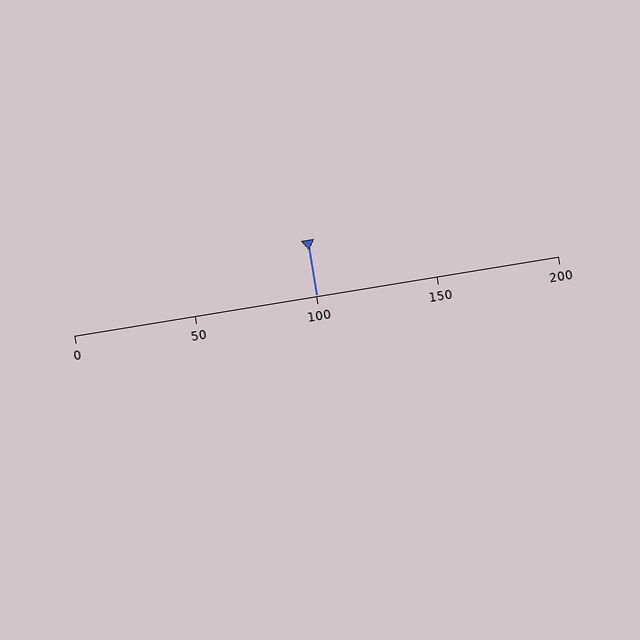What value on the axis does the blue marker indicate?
The marker indicates approximately 100.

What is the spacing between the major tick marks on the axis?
The major ticks are spaced 50 apart.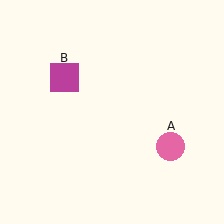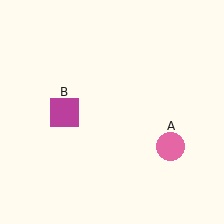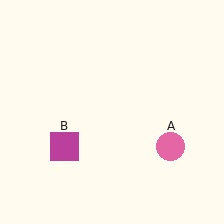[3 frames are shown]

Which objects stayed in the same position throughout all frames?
Pink circle (object A) remained stationary.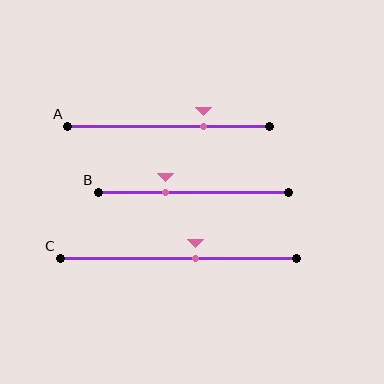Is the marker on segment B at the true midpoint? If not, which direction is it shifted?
No, the marker on segment B is shifted to the left by about 15% of the segment length.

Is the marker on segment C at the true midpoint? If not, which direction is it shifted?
No, the marker on segment C is shifted to the right by about 7% of the segment length.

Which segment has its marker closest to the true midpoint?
Segment C has its marker closest to the true midpoint.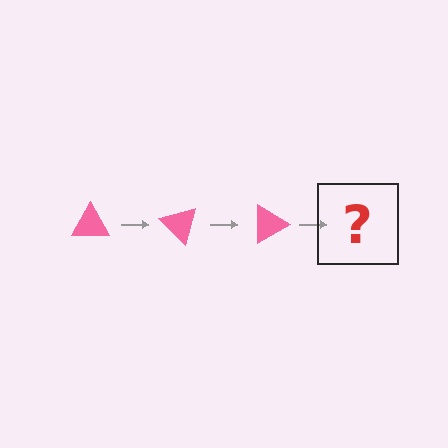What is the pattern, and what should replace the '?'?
The pattern is that the triangle rotates 45 degrees each step. The '?' should be a pink triangle rotated 135 degrees.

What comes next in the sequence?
The next element should be a pink triangle rotated 135 degrees.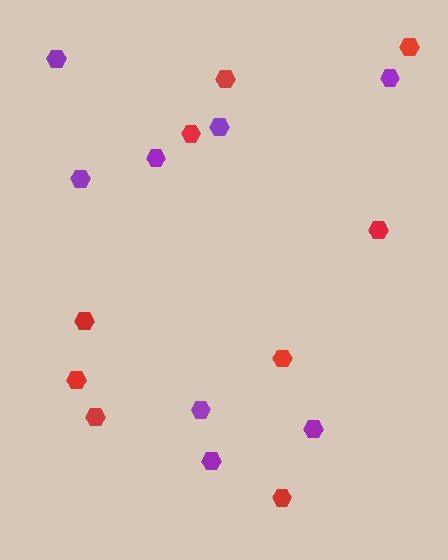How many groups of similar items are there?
There are 2 groups: one group of purple hexagons (8) and one group of red hexagons (9).